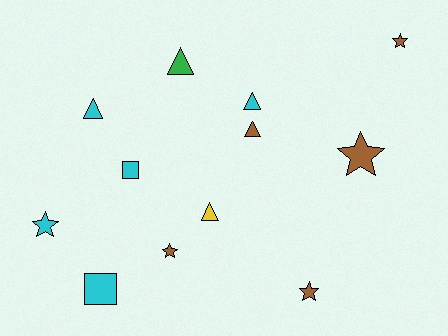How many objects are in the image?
There are 12 objects.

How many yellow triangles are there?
There is 1 yellow triangle.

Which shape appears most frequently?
Triangle, with 5 objects.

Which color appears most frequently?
Brown, with 5 objects.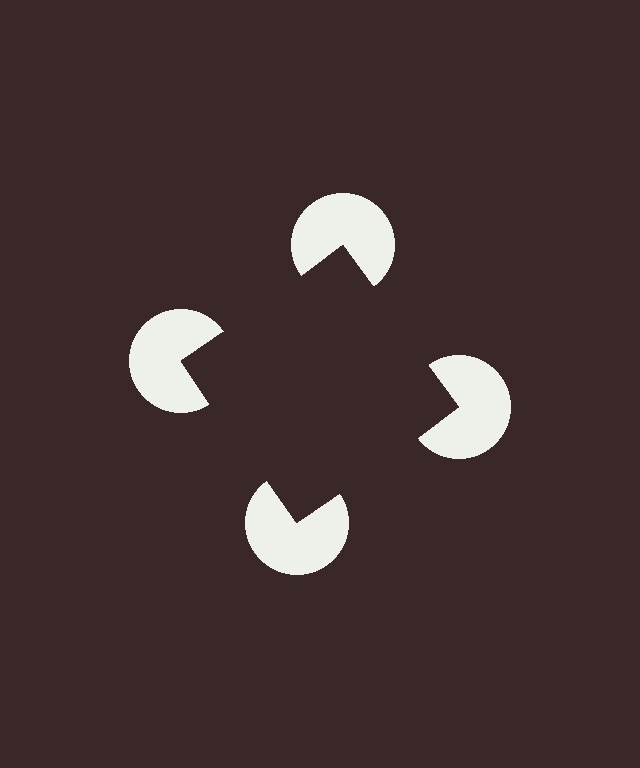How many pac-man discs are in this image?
There are 4 — one at each vertex of the illusory square.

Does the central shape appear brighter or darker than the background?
It typically appears slightly darker than the background, even though no actual brightness change is drawn.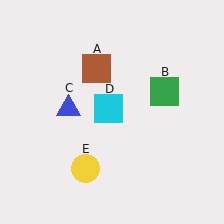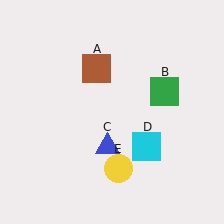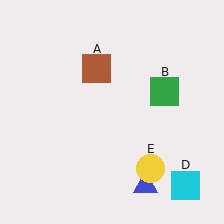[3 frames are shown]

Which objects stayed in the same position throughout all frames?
Brown square (object A) and green square (object B) remained stationary.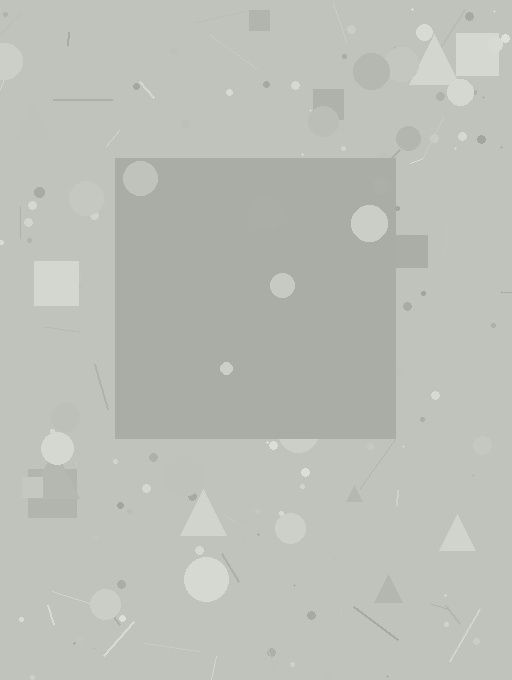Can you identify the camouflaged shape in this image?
The camouflaged shape is a square.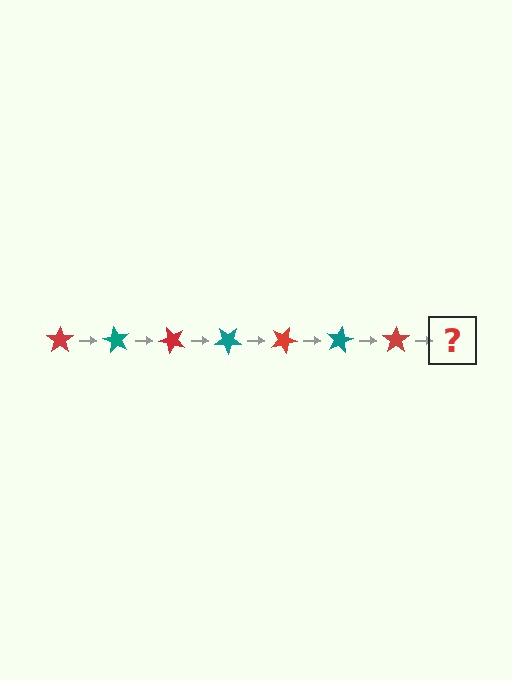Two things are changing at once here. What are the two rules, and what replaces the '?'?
The two rules are that it rotates 60 degrees each step and the color cycles through red and teal. The '?' should be a teal star, rotated 420 degrees from the start.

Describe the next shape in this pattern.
It should be a teal star, rotated 420 degrees from the start.